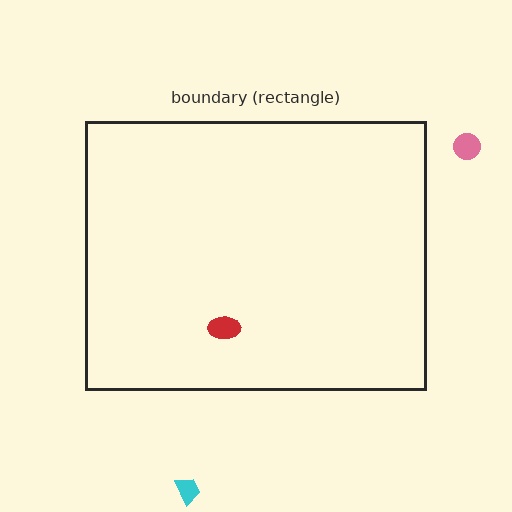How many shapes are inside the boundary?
1 inside, 2 outside.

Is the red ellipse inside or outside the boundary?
Inside.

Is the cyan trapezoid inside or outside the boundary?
Outside.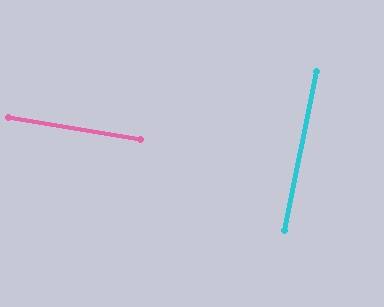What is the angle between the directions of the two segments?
Approximately 88 degrees.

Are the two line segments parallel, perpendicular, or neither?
Perpendicular — they meet at approximately 88°.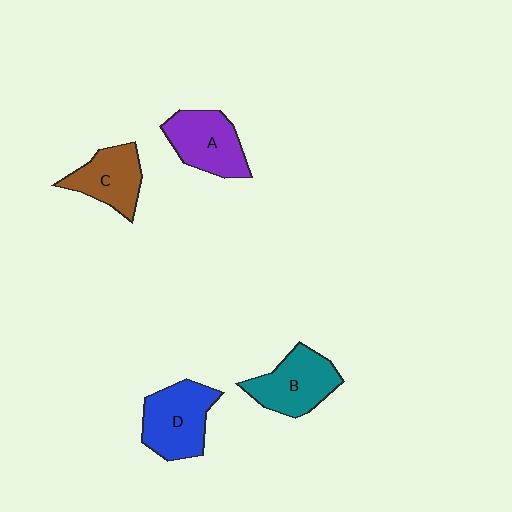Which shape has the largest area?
Shape D (blue).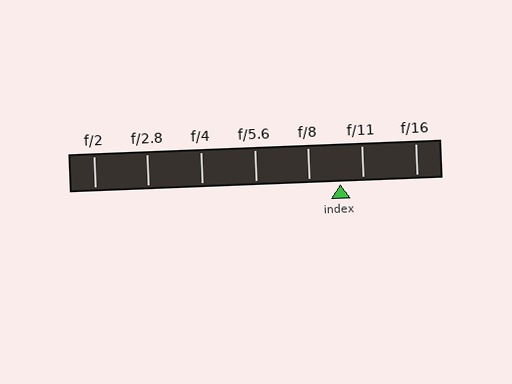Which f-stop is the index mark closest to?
The index mark is closest to f/11.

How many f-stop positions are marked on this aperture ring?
There are 7 f-stop positions marked.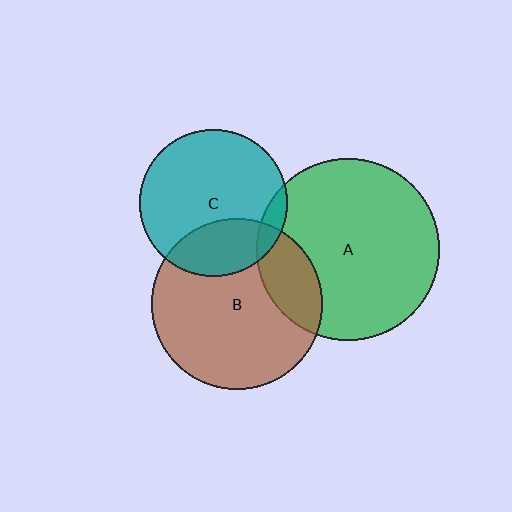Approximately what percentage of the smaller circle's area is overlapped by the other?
Approximately 25%.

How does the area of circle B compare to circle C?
Approximately 1.3 times.